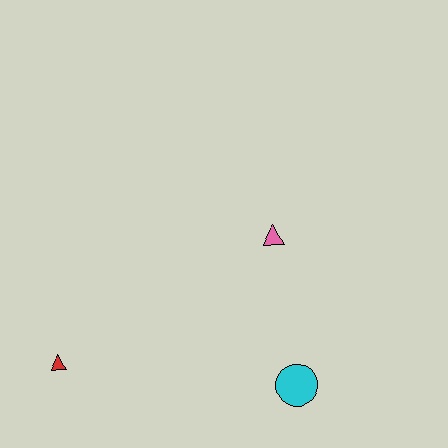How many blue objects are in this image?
There are no blue objects.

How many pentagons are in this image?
There are no pentagons.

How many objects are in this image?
There are 3 objects.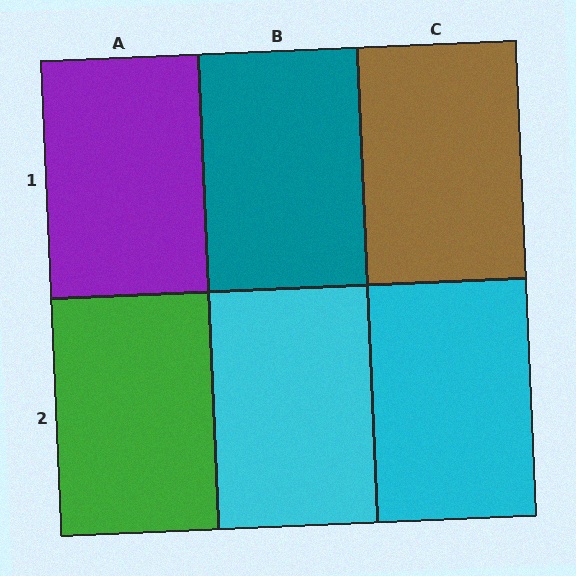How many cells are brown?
1 cell is brown.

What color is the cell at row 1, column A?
Purple.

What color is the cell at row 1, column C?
Brown.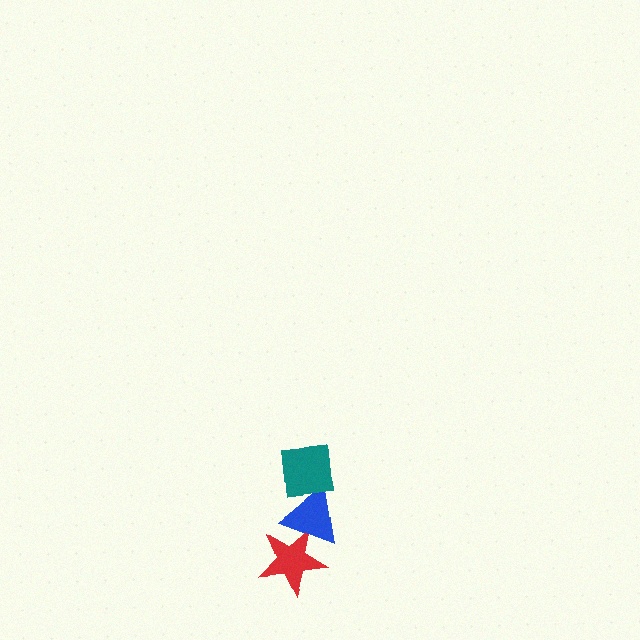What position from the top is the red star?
The red star is 3rd from the top.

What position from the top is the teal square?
The teal square is 1st from the top.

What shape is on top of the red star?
The blue triangle is on top of the red star.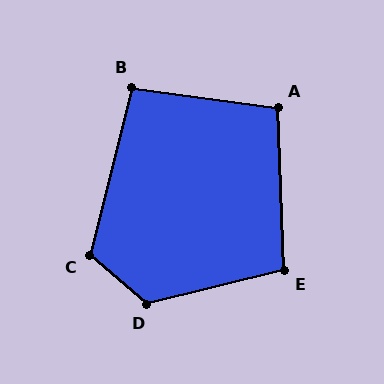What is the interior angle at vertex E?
Approximately 102 degrees (obtuse).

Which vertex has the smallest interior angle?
B, at approximately 96 degrees.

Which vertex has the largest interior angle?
D, at approximately 126 degrees.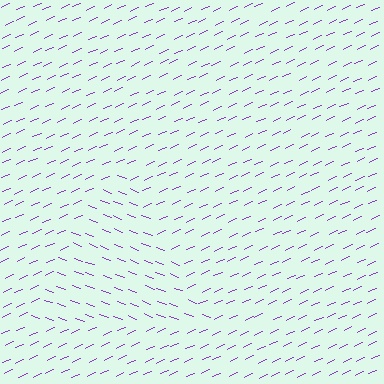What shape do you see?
I see a triangle.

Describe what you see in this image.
The image is filled with small purple line segments. A triangle region in the image has lines oriented differently from the surrounding lines, creating a visible texture boundary.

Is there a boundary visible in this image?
Yes, there is a texture boundary formed by a change in line orientation.